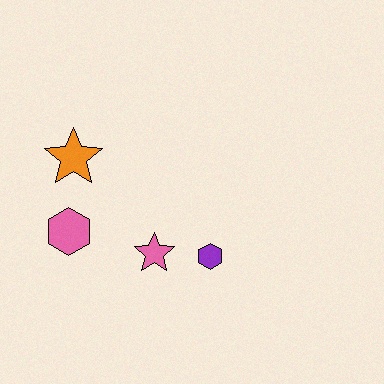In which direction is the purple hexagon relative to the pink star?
The purple hexagon is to the right of the pink star.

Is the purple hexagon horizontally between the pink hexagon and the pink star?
No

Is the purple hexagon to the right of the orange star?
Yes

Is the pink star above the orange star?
No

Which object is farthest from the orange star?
The purple hexagon is farthest from the orange star.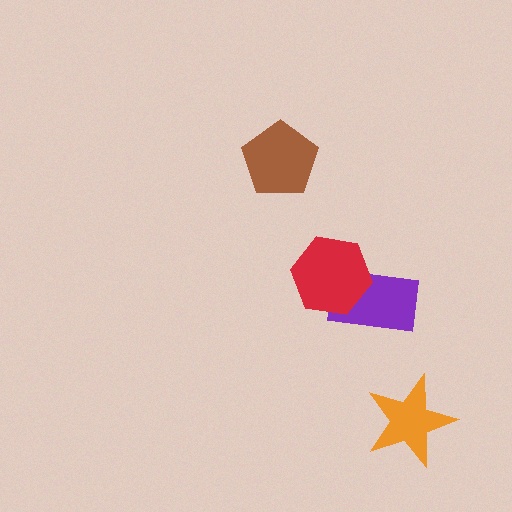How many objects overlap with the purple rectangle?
1 object overlaps with the purple rectangle.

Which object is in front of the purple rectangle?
The red hexagon is in front of the purple rectangle.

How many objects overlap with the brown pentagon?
0 objects overlap with the brown pentagon.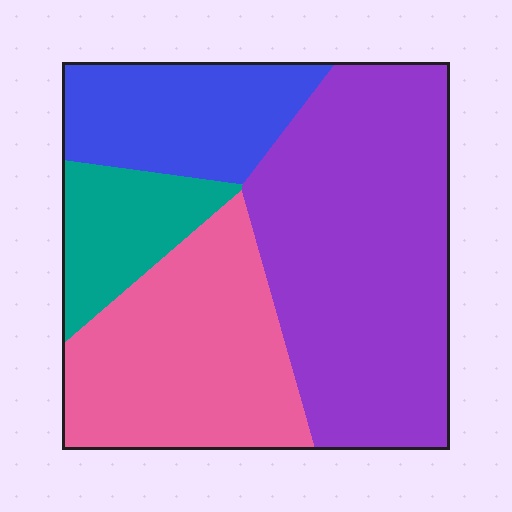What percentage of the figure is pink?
Pink covers around 30% of the figure.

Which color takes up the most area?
Purple, at roughly 45%.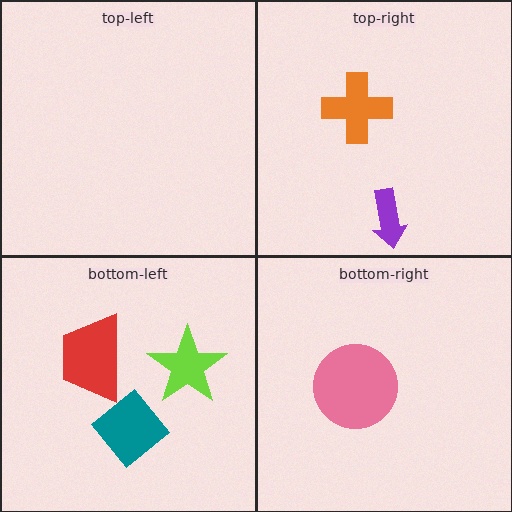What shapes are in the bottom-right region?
The pink circle.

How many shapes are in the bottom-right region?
1.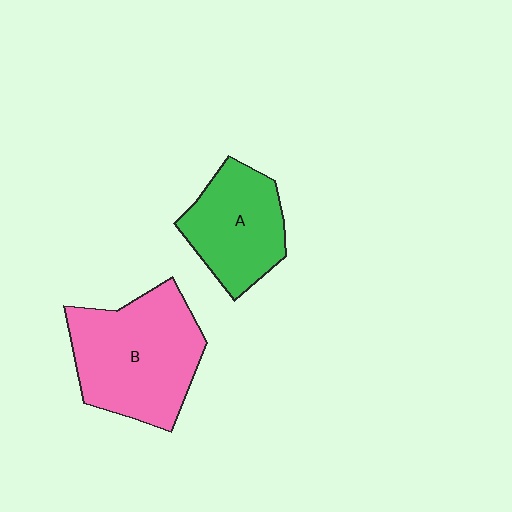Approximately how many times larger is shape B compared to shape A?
Approximately 1.5 times.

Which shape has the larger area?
Shape B (pink).